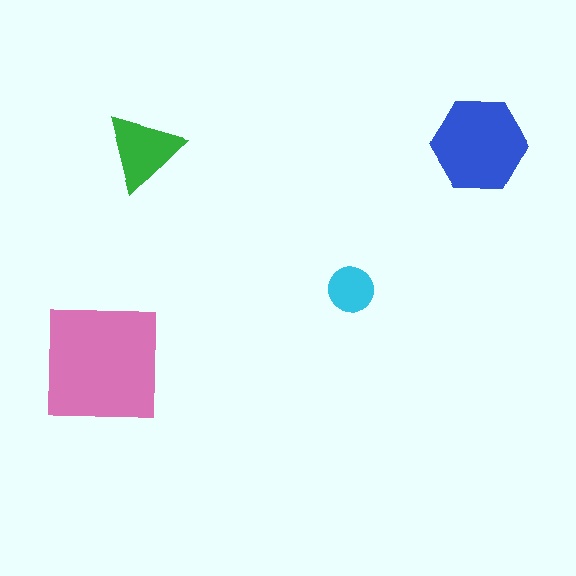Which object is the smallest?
The cyan circle.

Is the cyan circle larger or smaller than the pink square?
Smaller.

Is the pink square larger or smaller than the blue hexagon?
Larger.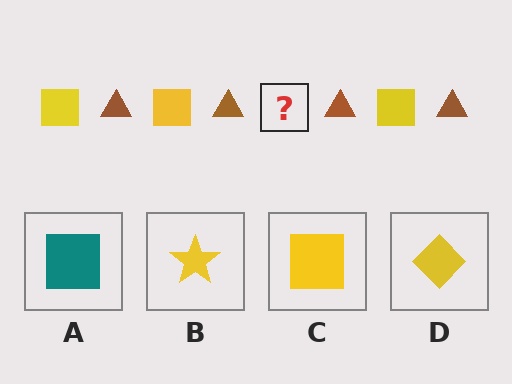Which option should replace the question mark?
Option C.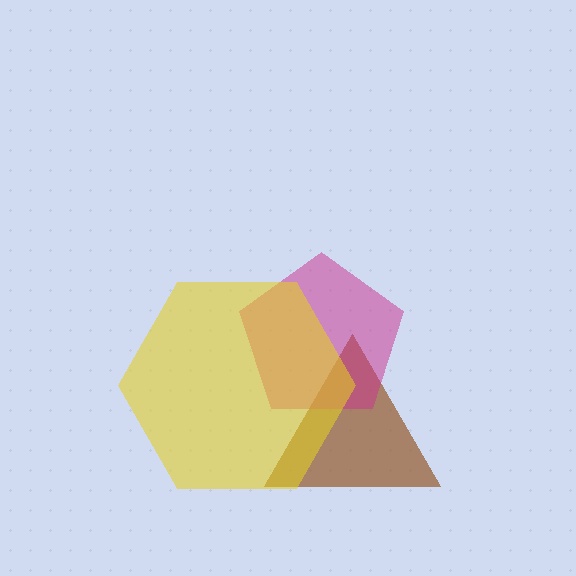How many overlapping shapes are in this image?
There are 3 overlapping shapes in the image.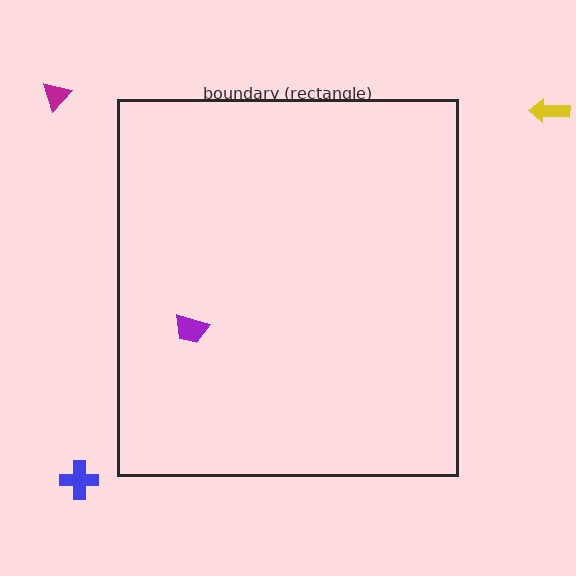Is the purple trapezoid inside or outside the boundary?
Inside.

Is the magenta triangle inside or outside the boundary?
Outside.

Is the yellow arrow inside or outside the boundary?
Outside.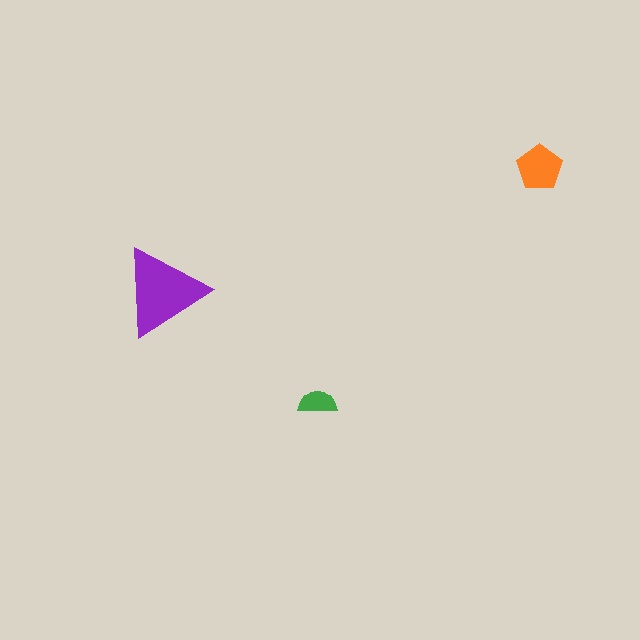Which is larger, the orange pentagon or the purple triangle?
The purple triangle.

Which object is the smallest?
The green semicircle.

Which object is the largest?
The purple triangle.